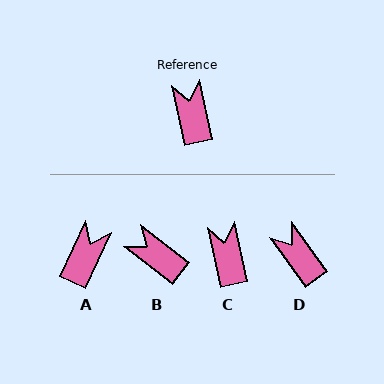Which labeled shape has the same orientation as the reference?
C.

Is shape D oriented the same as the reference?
No, it is off by about 23 degrees.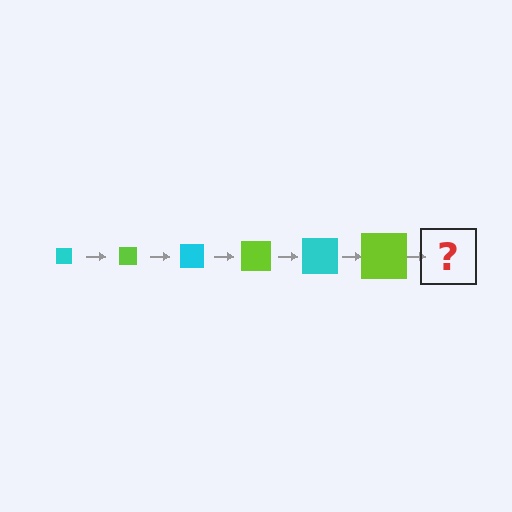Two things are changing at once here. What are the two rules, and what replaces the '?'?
The two rules are that the square grows larger each step and the color cycles through cyan and lime. The '?' should be a cyan square, larger than the previous one.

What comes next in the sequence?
The next element should be a cyan square, larger than the previous one.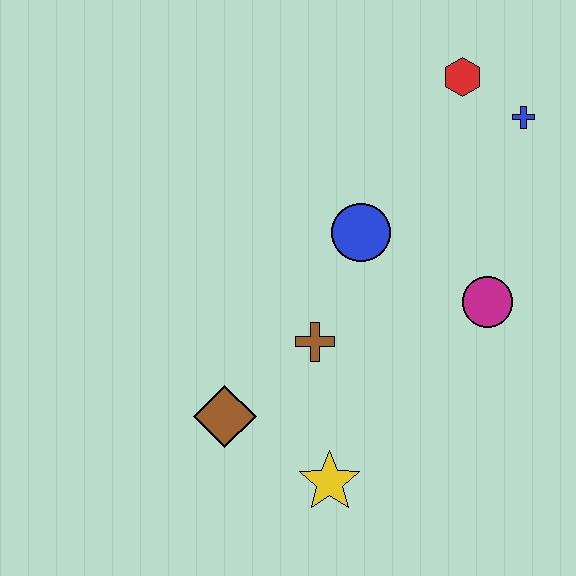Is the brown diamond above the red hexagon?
No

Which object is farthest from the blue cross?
The brown diamond is farthest from the blue cross.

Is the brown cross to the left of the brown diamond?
No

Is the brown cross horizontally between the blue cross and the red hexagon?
No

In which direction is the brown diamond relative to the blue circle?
The brown diamond is below the blue circle.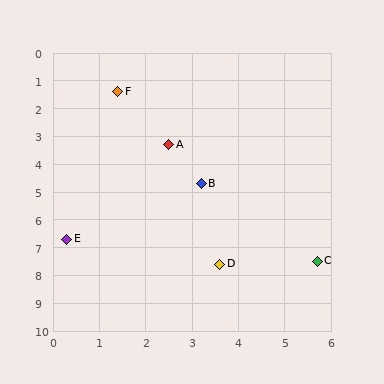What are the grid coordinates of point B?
Point B is at approximately (3.2, 4.7).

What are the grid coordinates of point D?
Point D is at approximately (3.6, 7.6).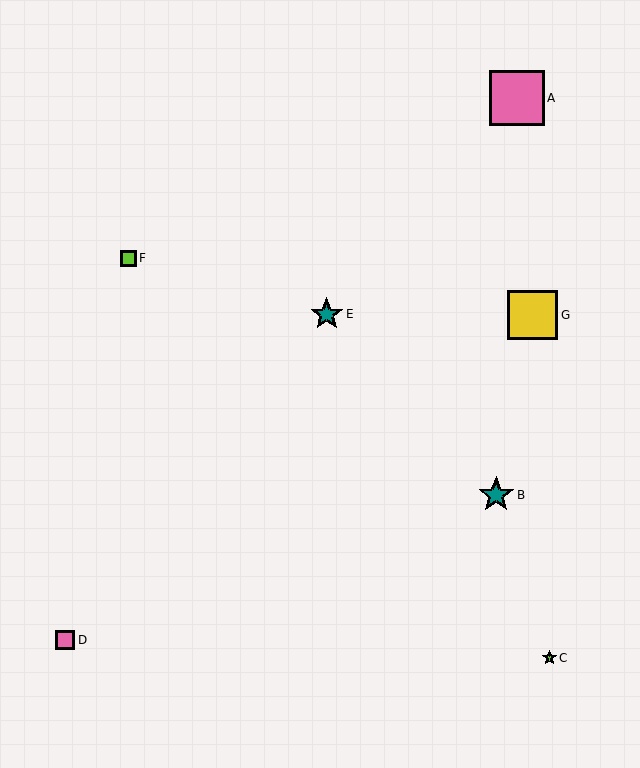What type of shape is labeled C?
Shape C is a lime star.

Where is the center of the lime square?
The center of the lime square is at (129, 258).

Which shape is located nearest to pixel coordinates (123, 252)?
The lime square (labeled F) at (129, 258) is nearest to that location.